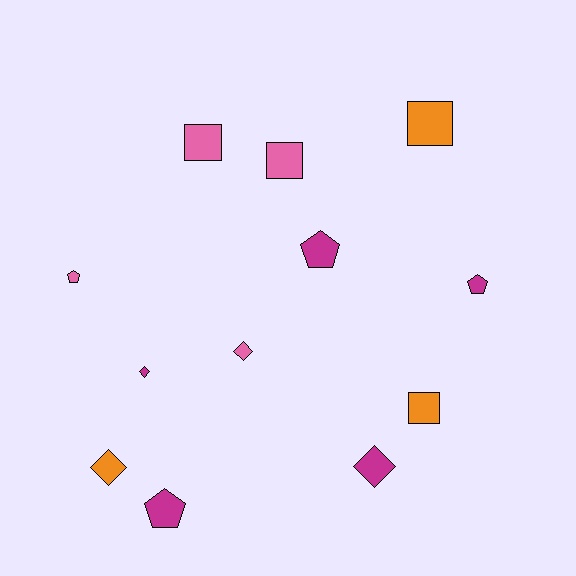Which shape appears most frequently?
Pentagon, with 4 objects.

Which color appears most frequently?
Magenta, with 5 objects.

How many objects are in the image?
There are 12 objects.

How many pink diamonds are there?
There is 1 pink diamond.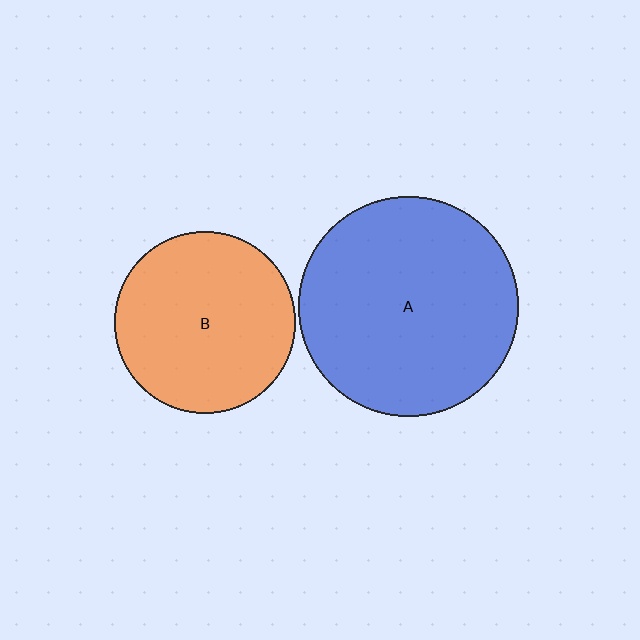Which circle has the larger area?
Circle A (blue).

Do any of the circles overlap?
No, none of the circles overlap.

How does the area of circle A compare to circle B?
Approximately 1.5 times.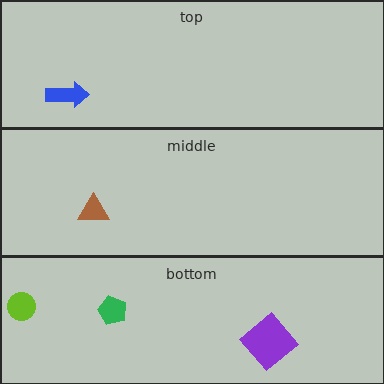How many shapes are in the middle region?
1.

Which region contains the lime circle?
The bottom region.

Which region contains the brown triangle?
The middle region.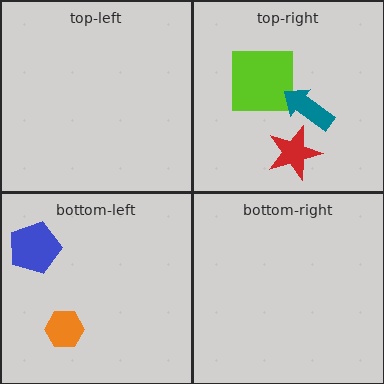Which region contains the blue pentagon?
The bottom-left region.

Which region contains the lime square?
The top-right region.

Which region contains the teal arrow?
The top-right region.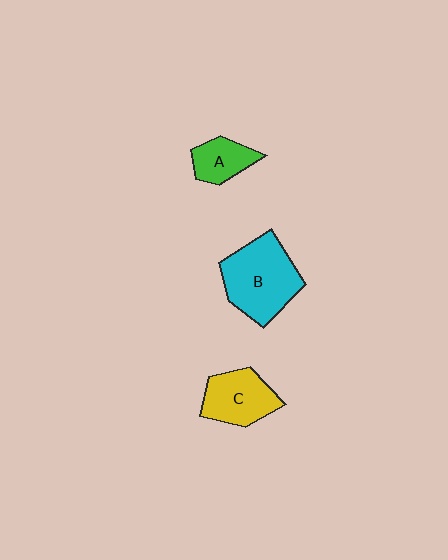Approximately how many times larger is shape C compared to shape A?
Approximately 1.5 times.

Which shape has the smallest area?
Shape A (green).